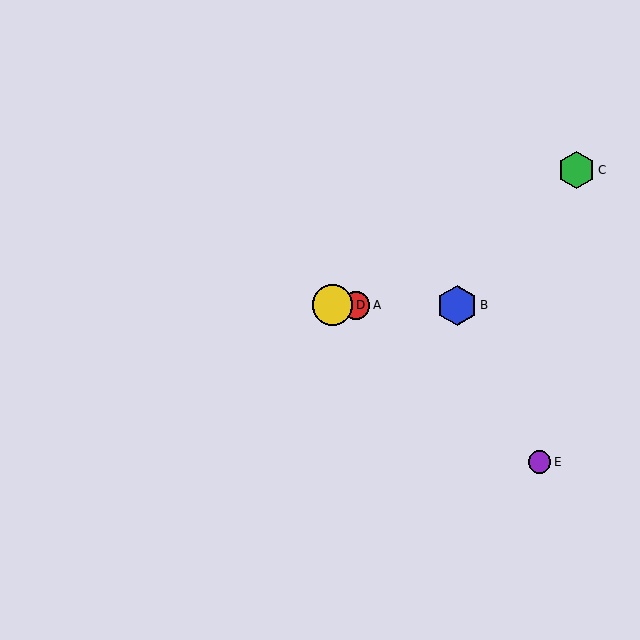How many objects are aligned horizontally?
3 objects (A, B, D) are aligned horizontally.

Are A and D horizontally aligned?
Yes, both are at y≈305.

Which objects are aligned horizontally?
Objects A, B, D are aligned horizontally.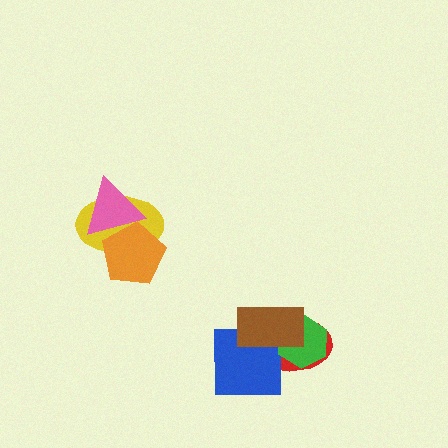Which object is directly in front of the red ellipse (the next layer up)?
The blue square is directly in front of the red ellipse.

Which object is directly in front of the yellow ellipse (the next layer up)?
The orange pentagon is directly in front of the yellow ellipse.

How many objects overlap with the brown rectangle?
3 objects overlap with the brown rectangle.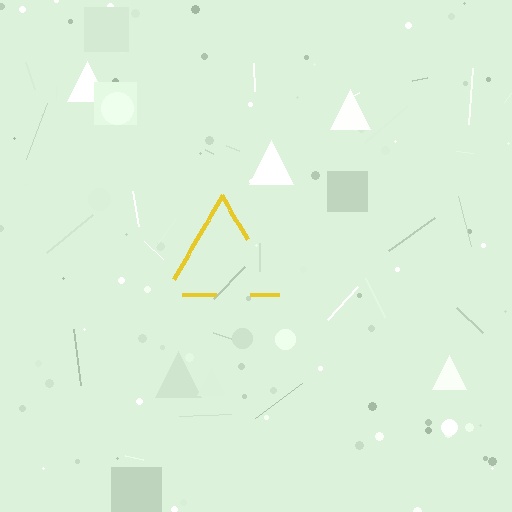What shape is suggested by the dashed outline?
The dashed outline suggests a triangle.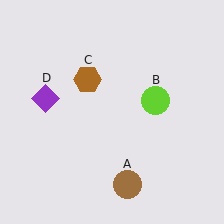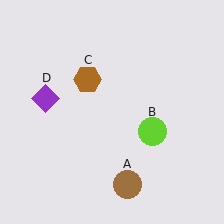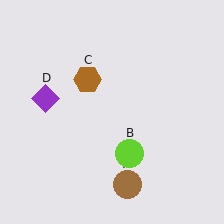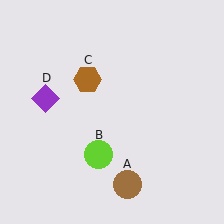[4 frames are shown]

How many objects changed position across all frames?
1 object changed position: lime circle (object B).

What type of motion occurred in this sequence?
The lime circle (object B) rotated clockwise around the center of the scene.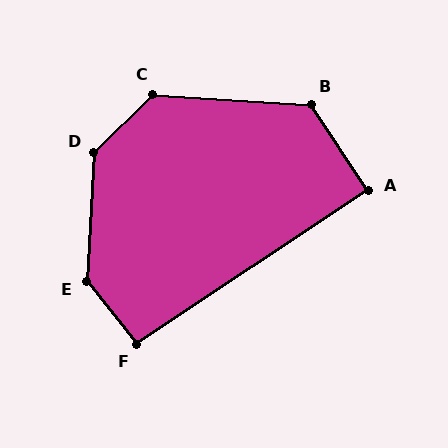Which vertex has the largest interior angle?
E, at approximately 139 degrees.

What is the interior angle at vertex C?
Approximately 131 degrees (obtuse).